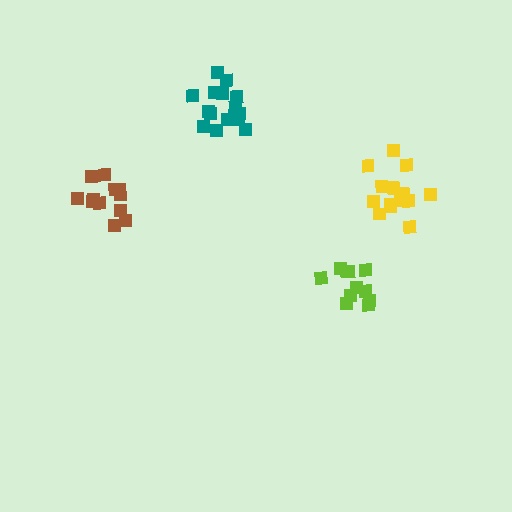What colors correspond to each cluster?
The clusters are colored: yellow, teal, brown, lime.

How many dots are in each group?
Group 1: 15 dots, Group 2: 16 dots, Group 3: 12 dots, Group 4: 11 dots (54 total).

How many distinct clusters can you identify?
There are 4 distinct clusters.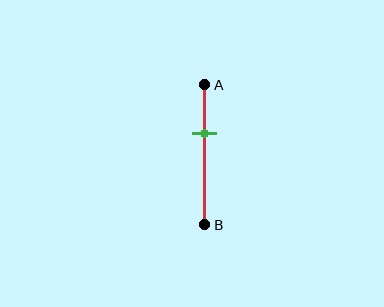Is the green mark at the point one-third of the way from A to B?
Yes, the mark is approximately at the one-third point.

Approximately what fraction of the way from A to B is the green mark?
The green mark is approximately 35% of the way from A to B.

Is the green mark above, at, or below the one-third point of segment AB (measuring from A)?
The green mark is approximately at the one-third point of segment AB.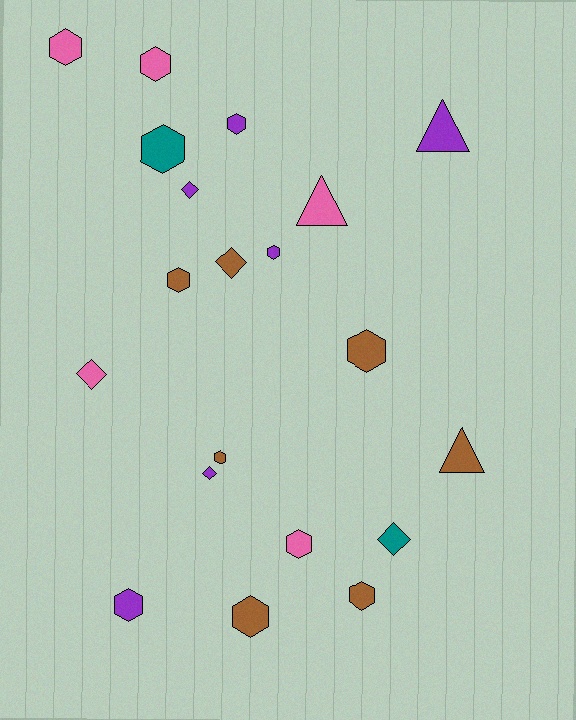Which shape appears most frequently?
Hexagon, with 12 objects.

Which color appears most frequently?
Brown, with 7 objects.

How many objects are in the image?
There are 20 objects.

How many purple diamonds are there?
There are 2 purple diamonds.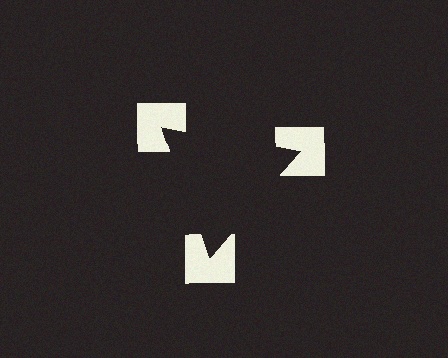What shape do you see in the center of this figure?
An illusory triangle — its edges are inferred from the aligned wedge cuts in the notched squares, not physically drawn.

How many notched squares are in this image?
There are 3 — one at each vertex of the illusory triangle.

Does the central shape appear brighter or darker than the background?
It typically appears slightly darker than the background, even though no actual brightness change is drawn.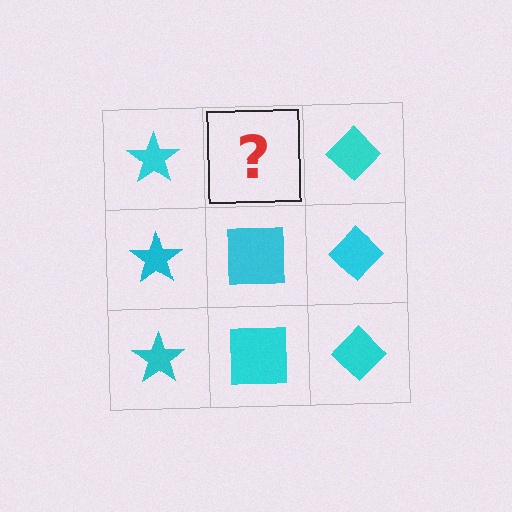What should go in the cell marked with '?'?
The missing cell should contain a cyan square.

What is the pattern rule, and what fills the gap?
The rule is that each column has a consistent shape. The gap should be filled with a cyan square.